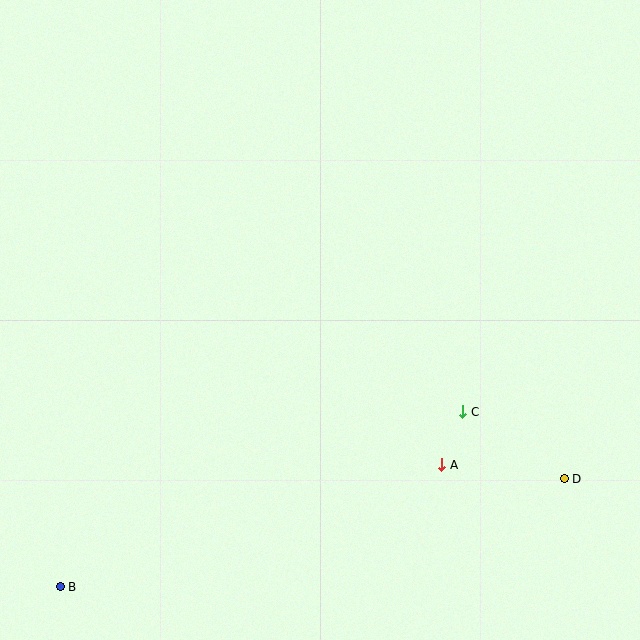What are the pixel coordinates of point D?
Point D is at (564, 479).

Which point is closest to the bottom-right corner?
Point D is closest to the bottom-right corner.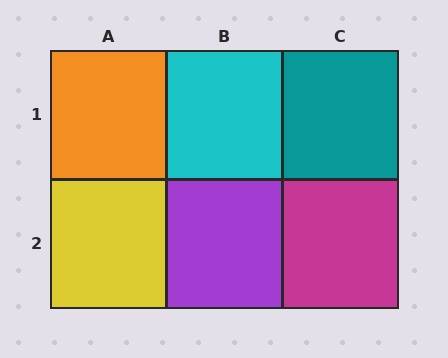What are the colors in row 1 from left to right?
Orange, cyan, teal.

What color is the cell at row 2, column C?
Magenta.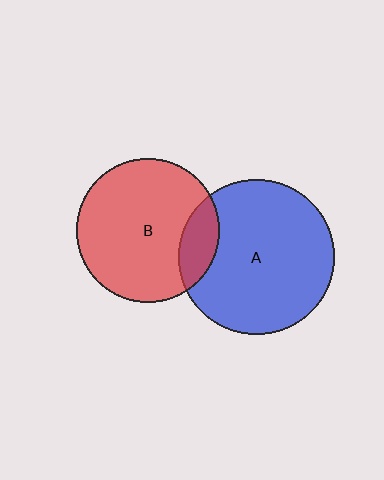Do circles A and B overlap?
Yes.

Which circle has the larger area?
Circle A (blue).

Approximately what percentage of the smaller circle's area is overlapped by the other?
Approximately 15%.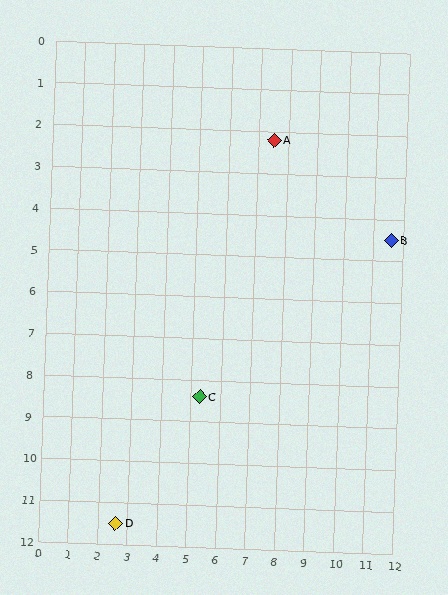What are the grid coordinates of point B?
Point B is at approximately (11.6, 4.5).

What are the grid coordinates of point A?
Point A is at approximately (7.5, 2.2).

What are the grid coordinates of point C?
Point C is at approximately (5.3, 8.4).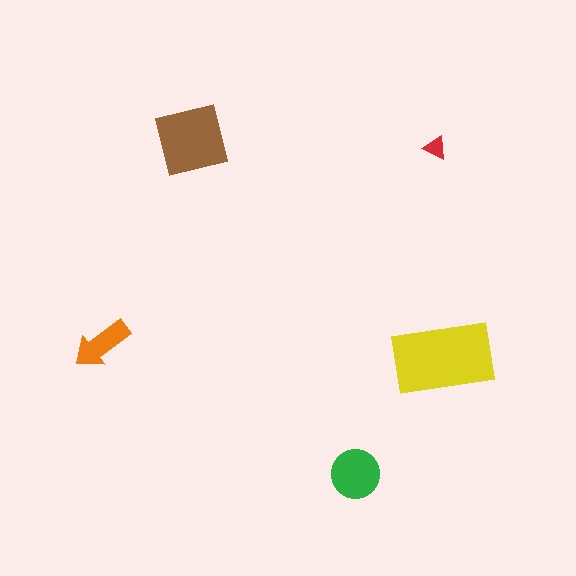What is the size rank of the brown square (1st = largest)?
2nd.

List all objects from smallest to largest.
The red triangle, the orange arrow, the green circle, the brown square, the yellow rectangle.